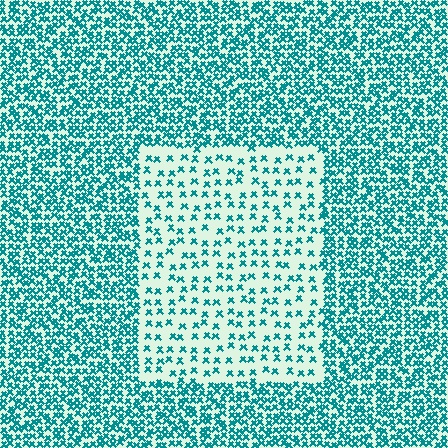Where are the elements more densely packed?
The elements are more densely packed outside the rectangle boundary.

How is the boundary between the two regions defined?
The boundary is defined by a change in element density (approximately 2.6x ratio). All elements are the same color, size, and shape.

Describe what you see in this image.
The image contains small teal elements arranged at two different densities. A rectangle-shaped region is visible where the elements are less densely packed than the surrounding area.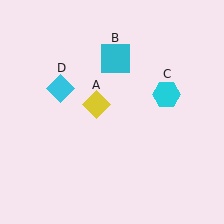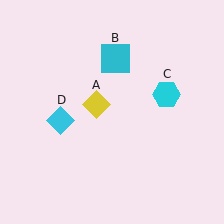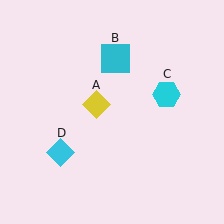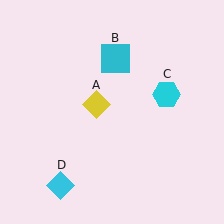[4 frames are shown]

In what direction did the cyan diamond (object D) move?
The cyan diamond (object D) moved down.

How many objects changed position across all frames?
1 object changed position: cyan diamond (object D).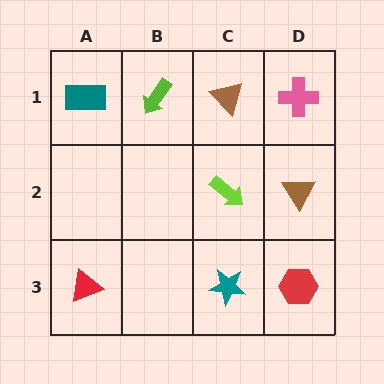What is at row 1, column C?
A brown triangle.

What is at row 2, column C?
A lime arrow.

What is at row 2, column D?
A brown triangle.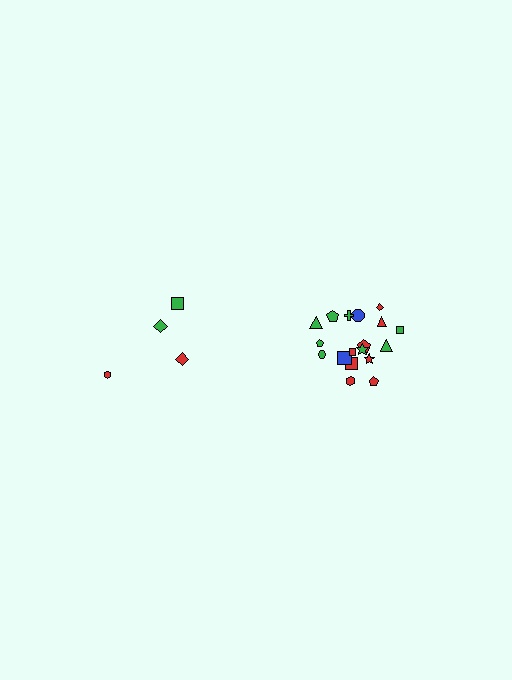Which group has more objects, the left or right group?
The right group.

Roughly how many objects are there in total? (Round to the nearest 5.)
Roughly 20 objects in total.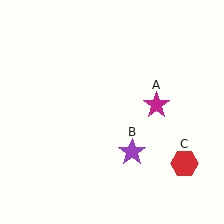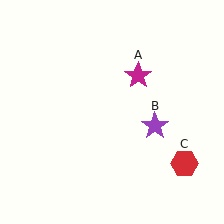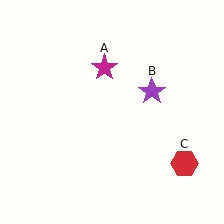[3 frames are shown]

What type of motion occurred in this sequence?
The magenta star (object A), purple star (object B) rotated counterclockwise around the center of the scene.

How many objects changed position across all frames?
2 objects changed position: magenta star (object A), purple star (object B).